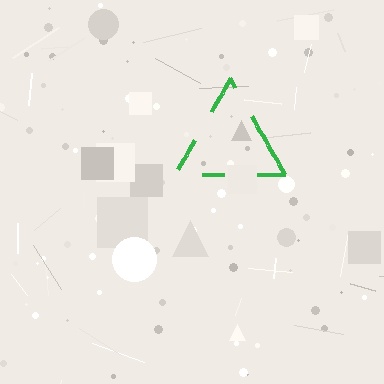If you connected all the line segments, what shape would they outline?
They would outline a triangle.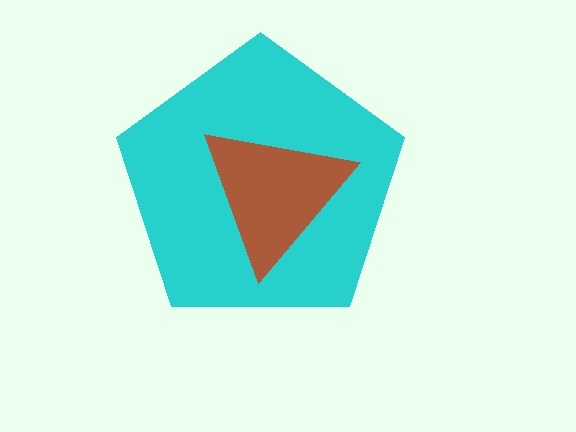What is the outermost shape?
The cyan pentagon.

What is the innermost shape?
The brown triangle.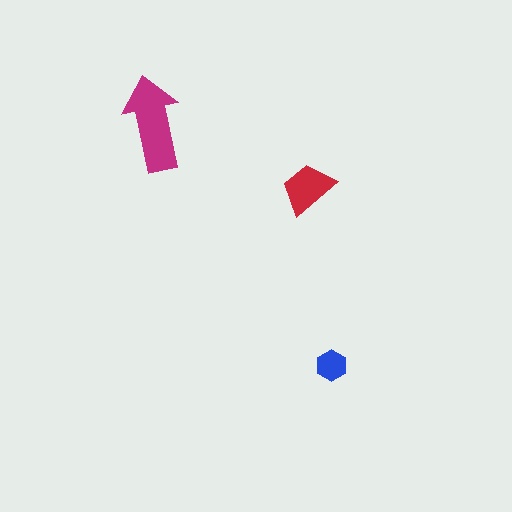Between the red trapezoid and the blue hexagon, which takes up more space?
The red trapezoid.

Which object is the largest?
The magenta arrow.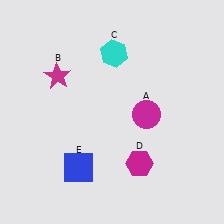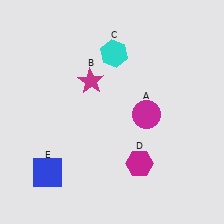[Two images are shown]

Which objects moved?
The objects that moved are: the magenta star (B), the blue square (E).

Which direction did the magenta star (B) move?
The magenta star (B) moved right.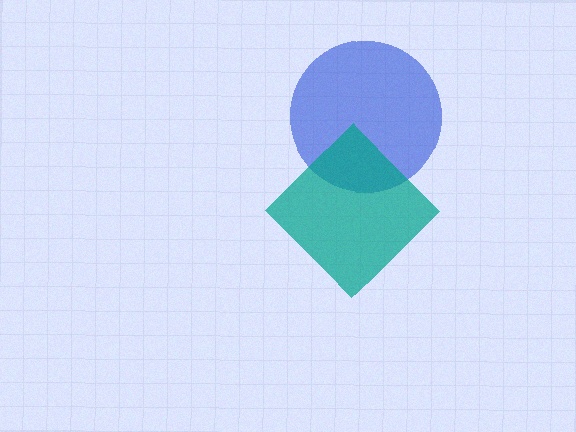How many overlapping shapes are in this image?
There are 2 overlapping shapes in the image.